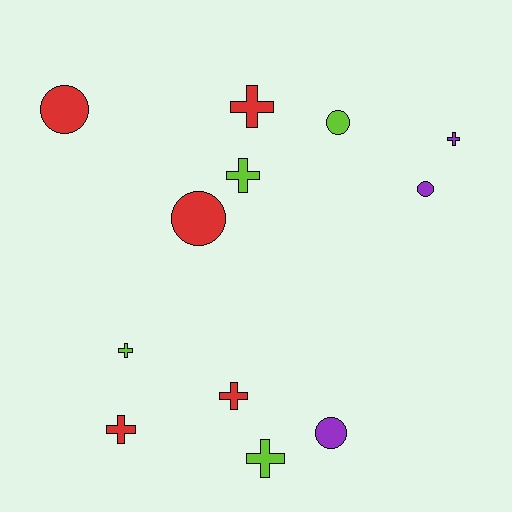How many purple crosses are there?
There is 1 purple cross.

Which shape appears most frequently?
Cross, with 7 objects.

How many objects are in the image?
There are 12 objects.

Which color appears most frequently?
Red, with 5 objects.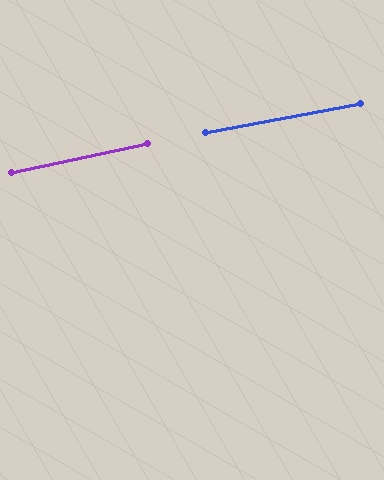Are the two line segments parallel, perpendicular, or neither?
Parallel — their directions differ by only 1.7°.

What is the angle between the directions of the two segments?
Approximately 2 degrees.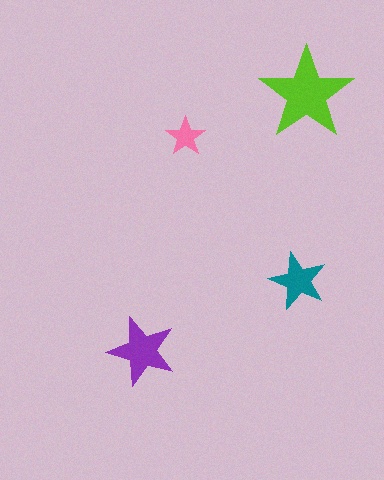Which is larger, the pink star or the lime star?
The lime one.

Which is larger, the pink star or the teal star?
The teal one.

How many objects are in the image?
There are 4 objects in the image.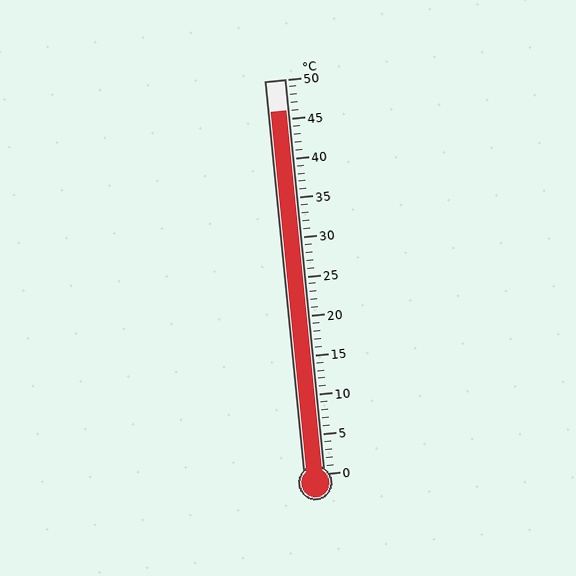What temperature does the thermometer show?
The thermometer shows approximately 46°C.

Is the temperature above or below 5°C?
The temperature is above 5°C.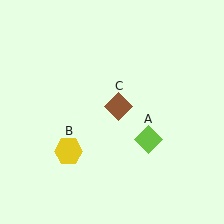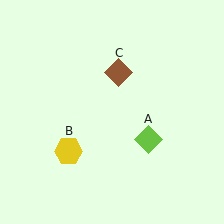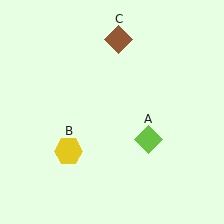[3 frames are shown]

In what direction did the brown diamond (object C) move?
The brown diamond (object C) moved up.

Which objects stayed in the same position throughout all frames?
Lime diamond (object A) and yellow hexagon (object B) remained stationary.